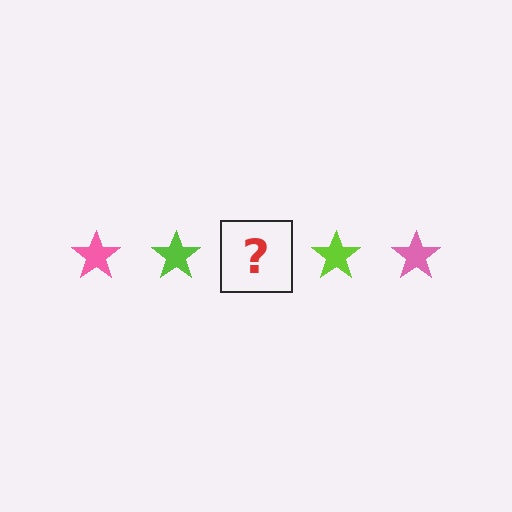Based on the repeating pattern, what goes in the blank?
The blank should be a pink star.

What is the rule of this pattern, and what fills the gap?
The rule is that the pattern cycles through pink, lime stars. The gap should be filled with a pink star.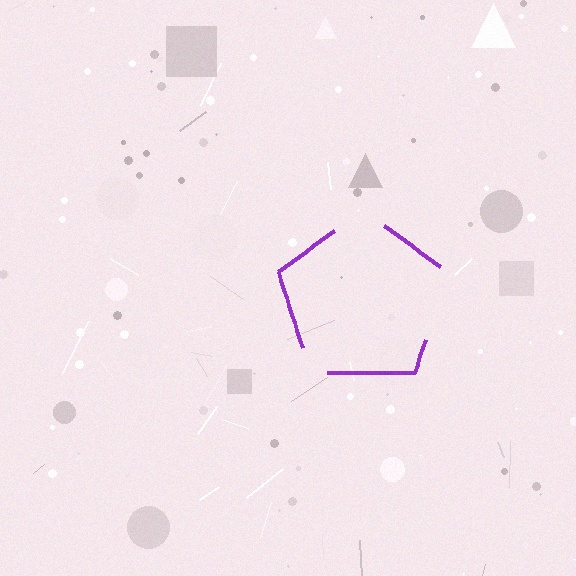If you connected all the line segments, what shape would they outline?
They would outline a pentagon.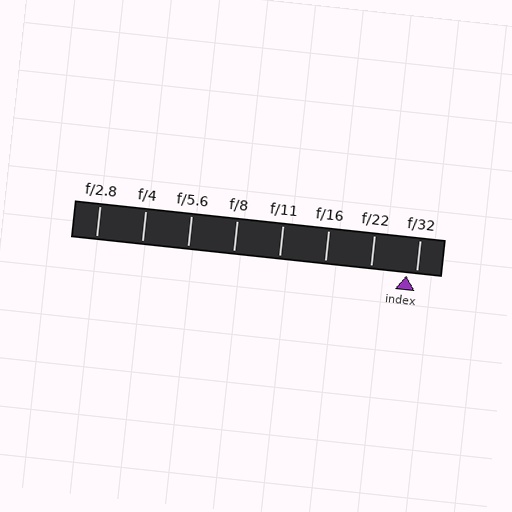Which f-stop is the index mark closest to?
The index mark is closest to f/32.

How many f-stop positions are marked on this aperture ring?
There are 8 f-stop positions marked.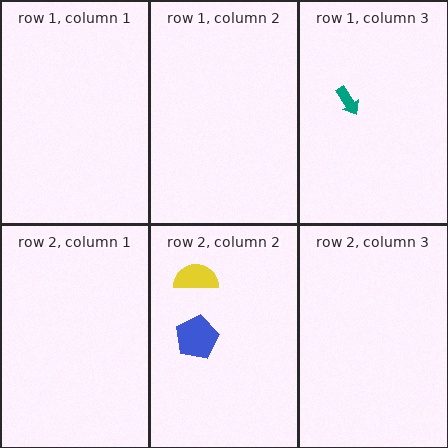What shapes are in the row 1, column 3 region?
The teal arrow.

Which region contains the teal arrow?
The row 1, column 3 region.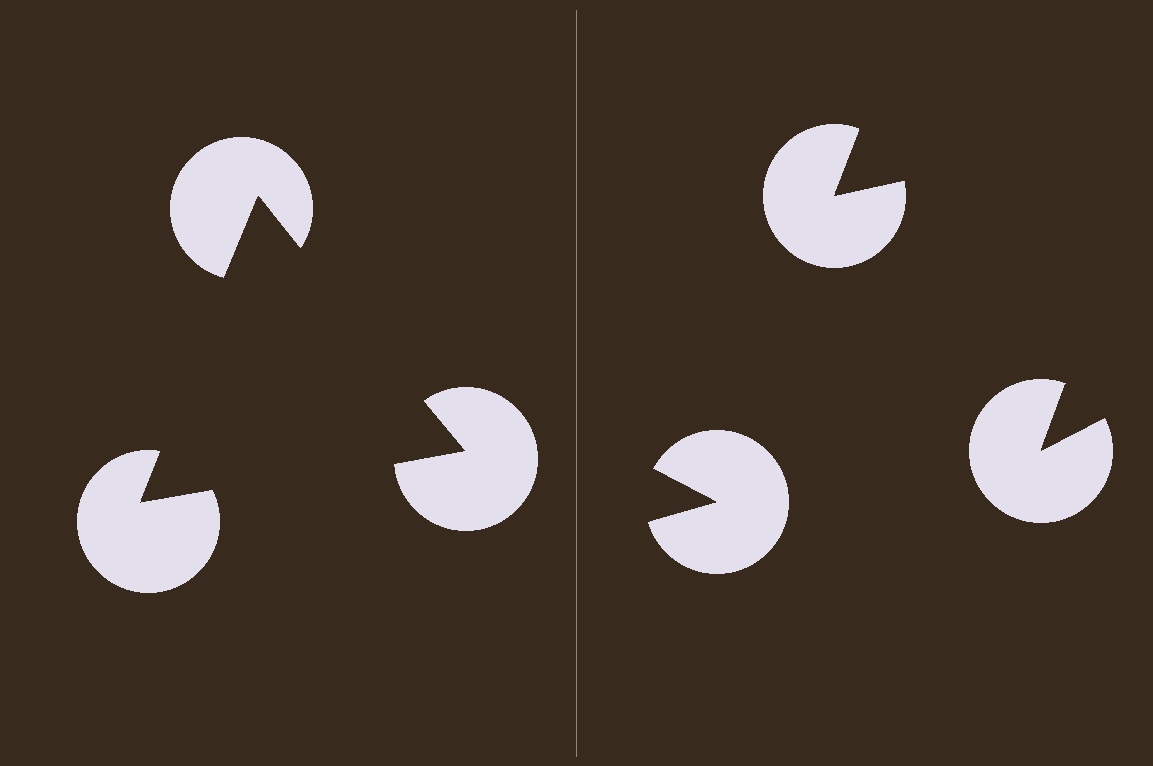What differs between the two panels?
The pac-man discs are positioned identically on both sides; only the wedge orientations differ. On the left they align to a triangle; on the right they are misaligned.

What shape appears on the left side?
An illusory triangle.